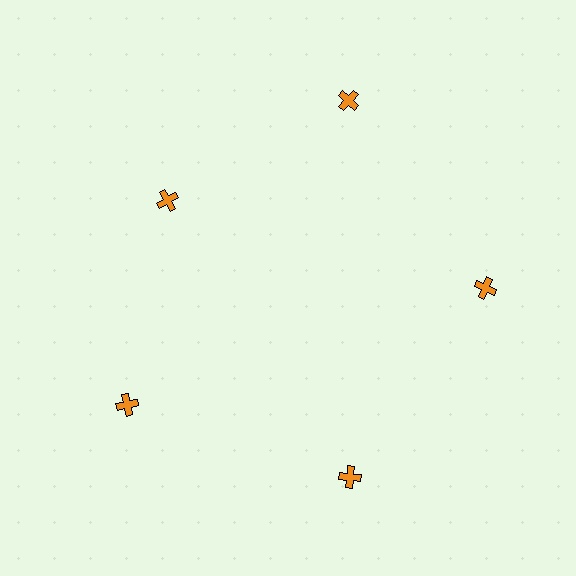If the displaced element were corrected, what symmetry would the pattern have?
It would have 5-fold rotational symmetry — the pattern would map onto itself every 72 degrees.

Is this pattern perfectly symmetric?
No. The 5 orange crosses are arranged in a ring, but one element near the 10 o'clock position is pulled inward toward the center, breaking the 5-fold rotational symmetry.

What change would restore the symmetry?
The symmetry would be restored by moving it outward, back onto the ring so that all 5 crosses sit at equal angles and equal distance from the center.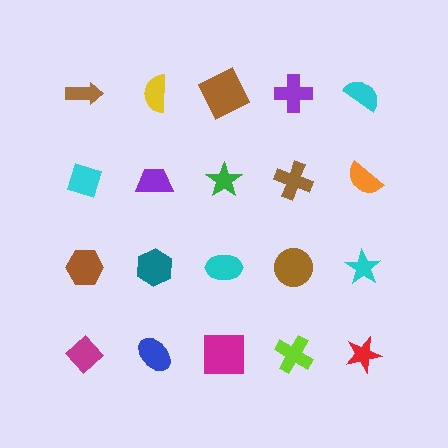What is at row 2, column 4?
A brown cross.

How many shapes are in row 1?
5 shapes.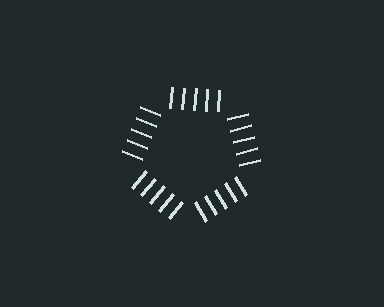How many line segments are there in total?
25 — 5 along each of the 5 edges.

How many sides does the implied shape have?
5 sides — the line-ends trace a pentagon.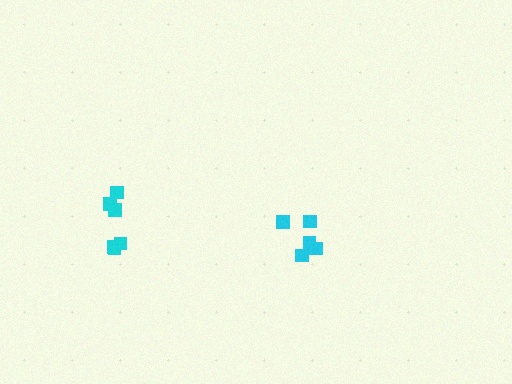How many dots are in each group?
Group 1: 6 dots, Group 2: 5 dots (11 total).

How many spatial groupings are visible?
There are 2 spatial groupings.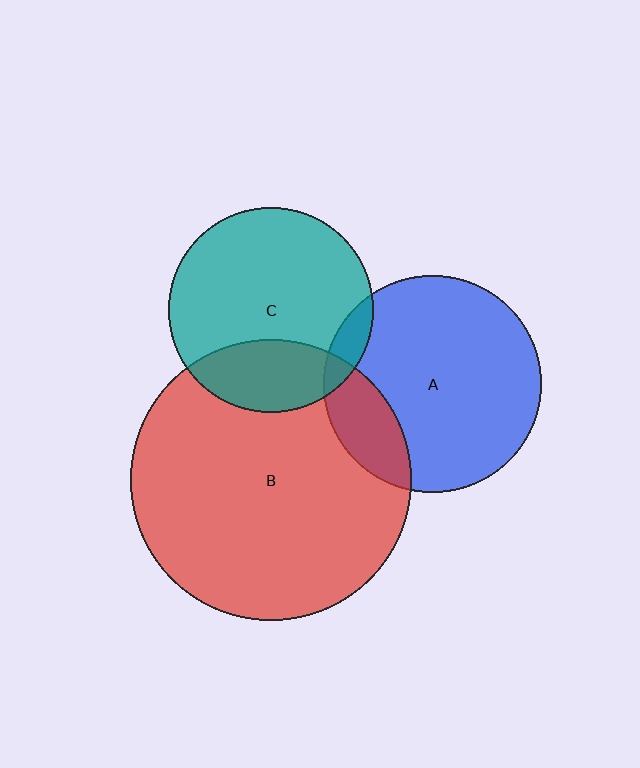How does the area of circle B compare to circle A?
Approximately 1.7 times.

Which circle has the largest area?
Circle B (red).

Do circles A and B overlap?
Yes.